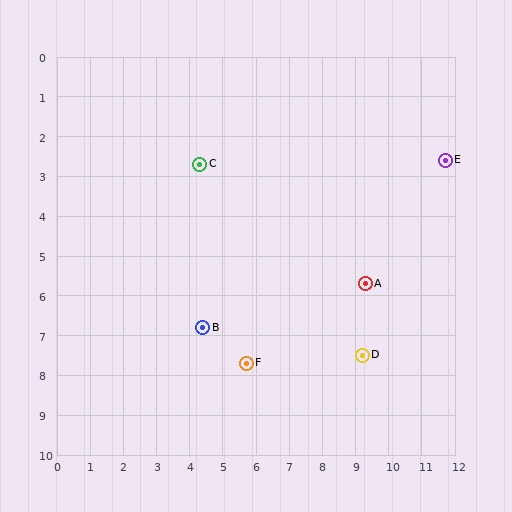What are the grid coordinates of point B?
Point B is at approximately (4.4, 6.8).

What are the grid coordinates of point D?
Point D is at approximately (9.2, 7.5).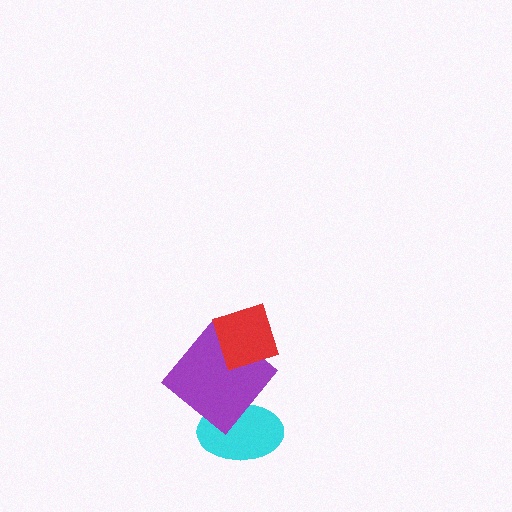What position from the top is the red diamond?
The red diamond is 1st from the top.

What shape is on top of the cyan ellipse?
The purple diamond is on top of the cyan ellipse.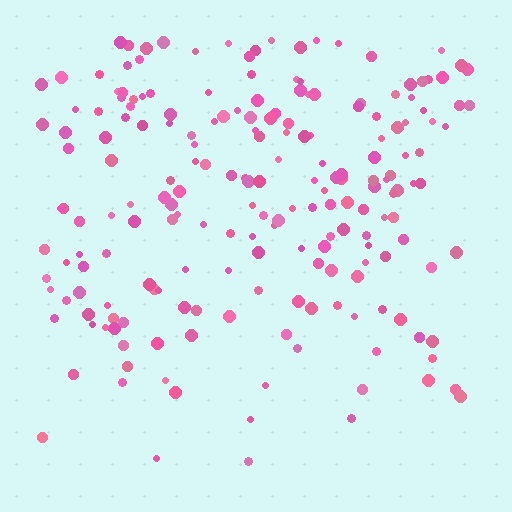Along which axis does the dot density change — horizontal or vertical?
Vertical.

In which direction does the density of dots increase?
From bottom to top, with the top side densest.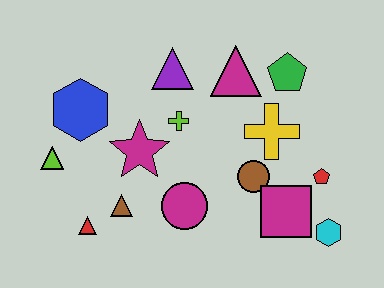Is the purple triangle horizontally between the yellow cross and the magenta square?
No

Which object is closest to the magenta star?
The lime cross is closest to the magenta star.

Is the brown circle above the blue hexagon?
No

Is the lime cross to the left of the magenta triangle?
Yes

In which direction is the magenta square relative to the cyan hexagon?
The magenta square is to the left of the cyan hexagon.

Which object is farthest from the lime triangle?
The cyan hexagon is farthest from the lime triangle.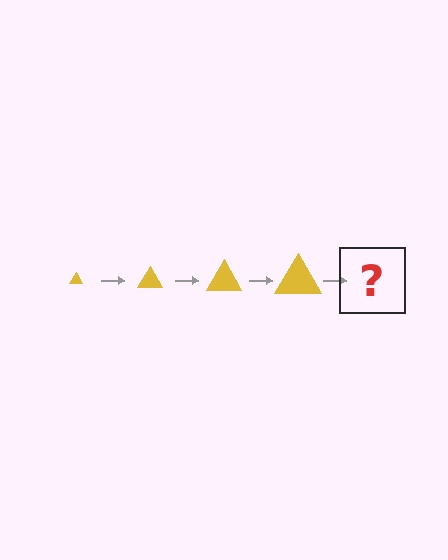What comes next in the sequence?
The next element should be a yellow triangle, larger than the previous one.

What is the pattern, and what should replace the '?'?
The pattern is that the triangle gets progressively larger each step. The '?' should be a yellow triangle, larger than the previous one.